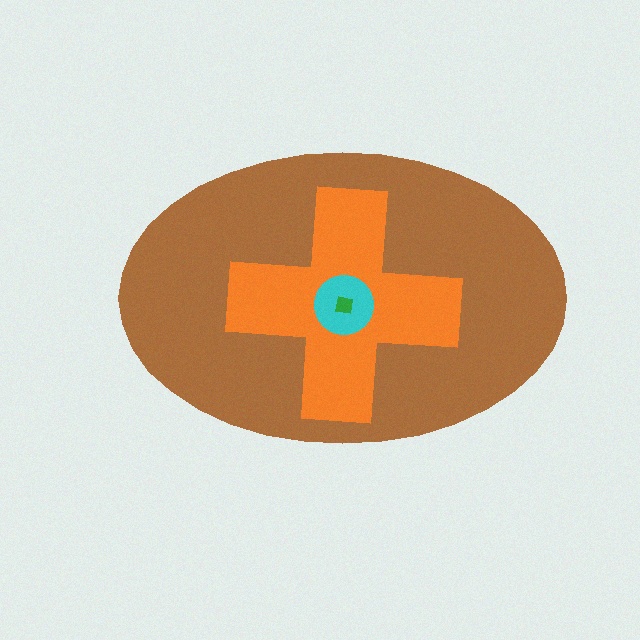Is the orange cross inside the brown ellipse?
Yes.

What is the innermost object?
The green square.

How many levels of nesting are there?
4.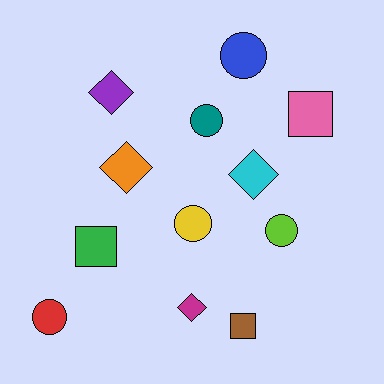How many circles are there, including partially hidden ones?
There are 5 circles.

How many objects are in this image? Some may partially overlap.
There are 12 objects.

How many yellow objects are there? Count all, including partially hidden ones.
There is 1 yellow object.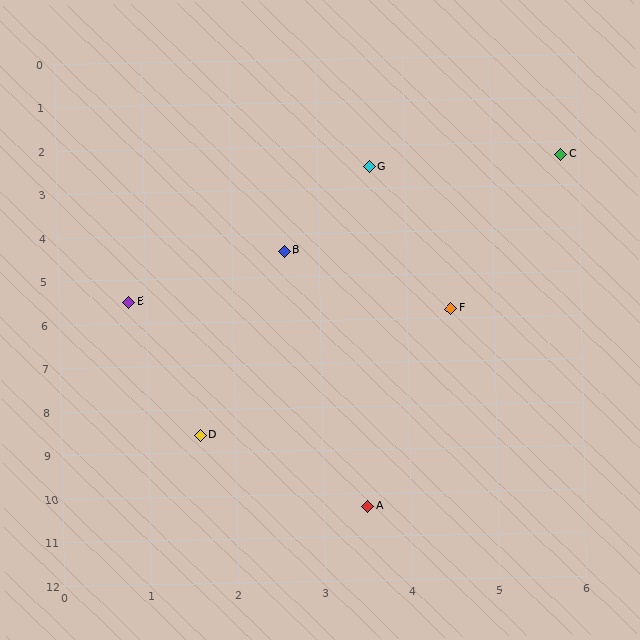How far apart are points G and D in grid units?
Points G and D are about 6.4 grid units apart.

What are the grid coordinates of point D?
Point D is at approximately (1.6, 8.6).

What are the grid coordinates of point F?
Point F is at approximately (4.5, 5.8).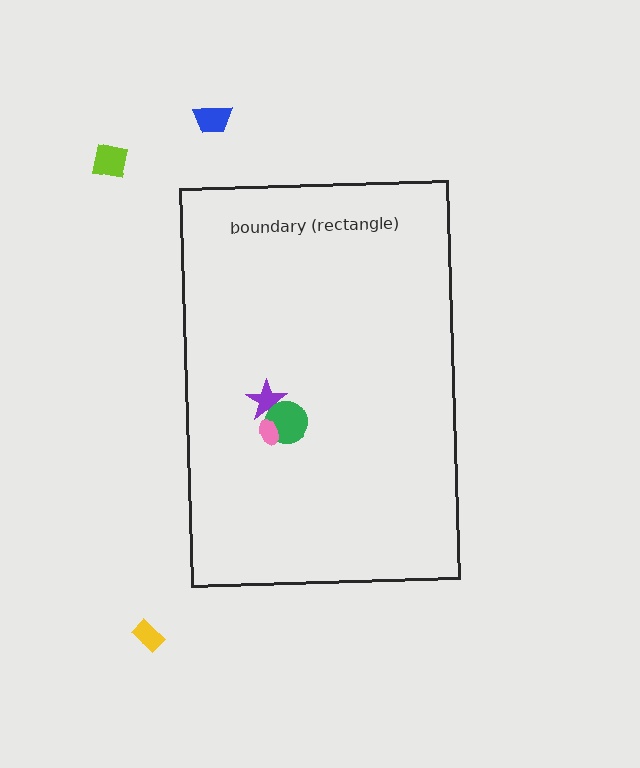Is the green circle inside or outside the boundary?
Inside.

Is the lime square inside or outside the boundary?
Outside.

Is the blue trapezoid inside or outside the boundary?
Outside.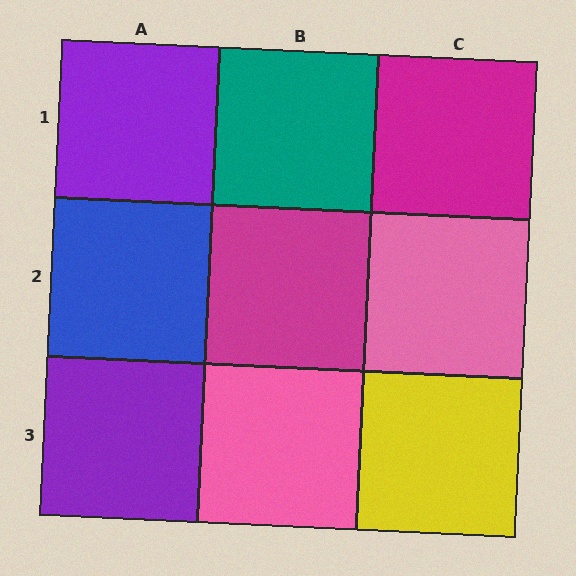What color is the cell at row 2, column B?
Magenta.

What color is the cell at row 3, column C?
Yellow.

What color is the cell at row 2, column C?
Pink.